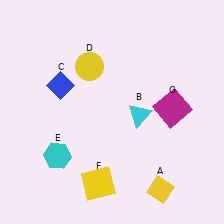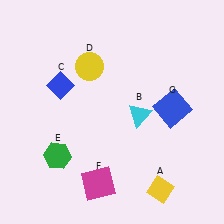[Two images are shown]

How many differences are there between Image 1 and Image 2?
There are 3 differences between the two images.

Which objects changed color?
E changed from cyan to green. F changed from yellow to magenta. G changed from magenta to blue.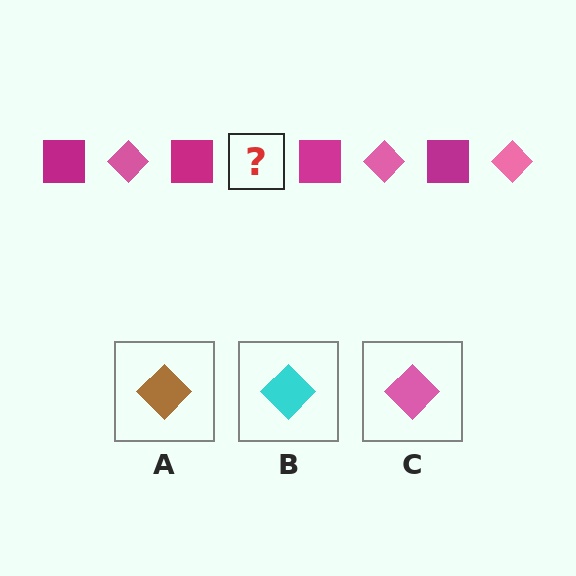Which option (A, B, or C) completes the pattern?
C.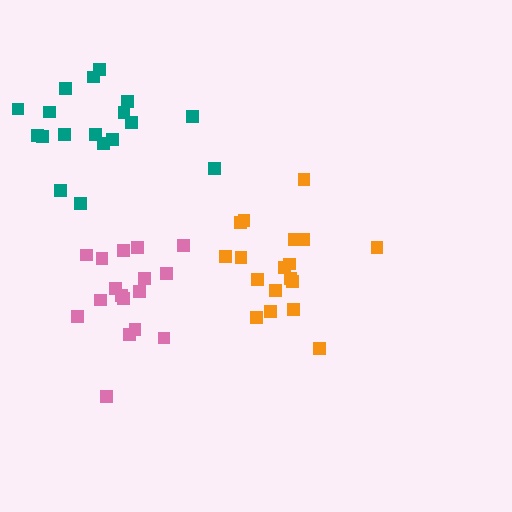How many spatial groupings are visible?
There are 3 spatial groupings.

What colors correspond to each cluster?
The clusters are colored: teal, orange, pink.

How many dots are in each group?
Group 1: 18 dots, Group 2: 18 dots, Group 3: 17 dots (53 total).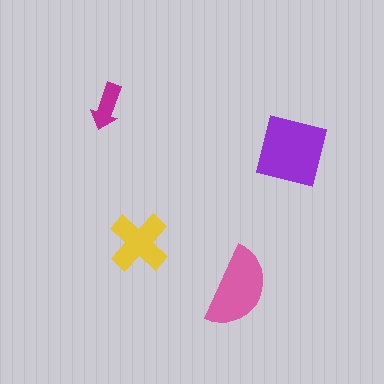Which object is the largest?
The purple square.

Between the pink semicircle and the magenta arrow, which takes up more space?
The pink semicircle.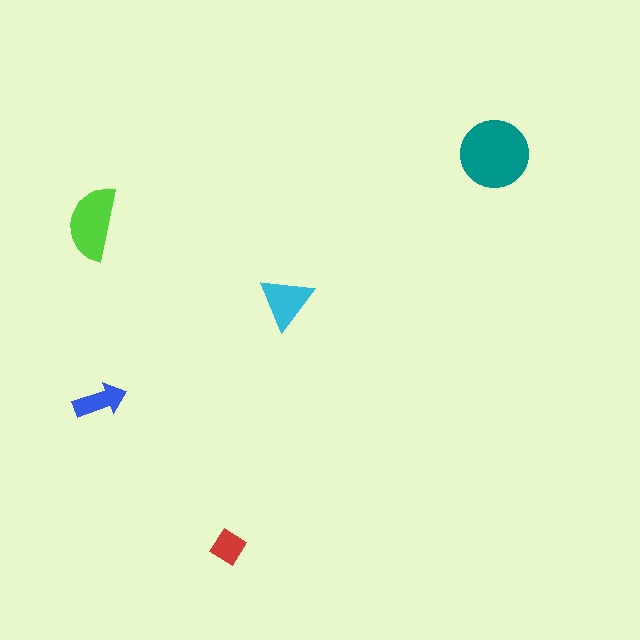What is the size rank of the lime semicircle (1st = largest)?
2nd.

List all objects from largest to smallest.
The teal circle, the lime semicircle, the cyan triangle, the blue arrow, the red diamond.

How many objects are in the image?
There are 5 objects in the image.